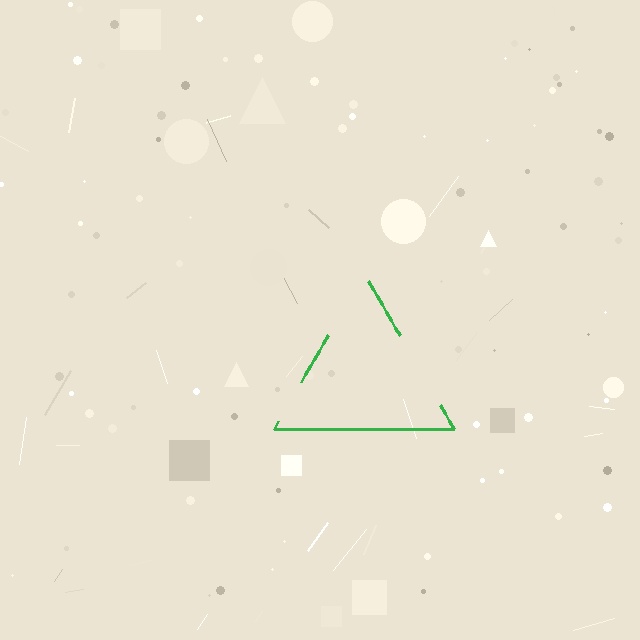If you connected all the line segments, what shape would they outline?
They would outline a triangle.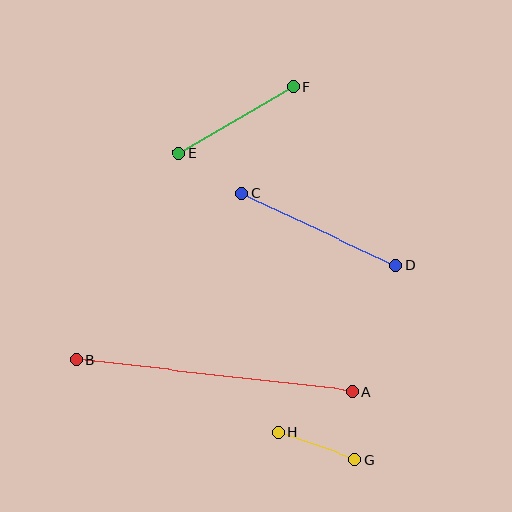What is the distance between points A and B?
The distance is approximately 277 pixels.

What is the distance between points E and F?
The distance is approximately 133 pixels.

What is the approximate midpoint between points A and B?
The midpoint is at approximately (214, 375) pixels.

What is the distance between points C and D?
The distance is approximately 169 pixels.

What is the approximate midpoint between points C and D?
The midpoint is at approximately (319, 229) pixels.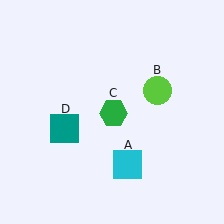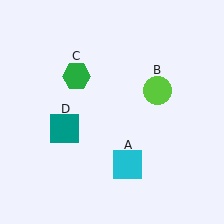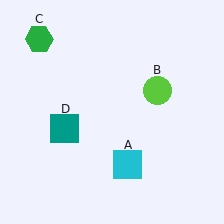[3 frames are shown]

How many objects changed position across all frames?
1 object changed position: green hexagon (object C).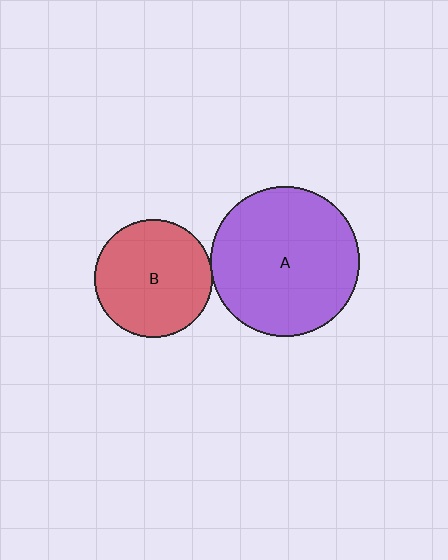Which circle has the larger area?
Circle A (purple).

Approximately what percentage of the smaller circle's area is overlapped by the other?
Approximately 5%.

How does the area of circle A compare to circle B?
Approximately 1.6 times.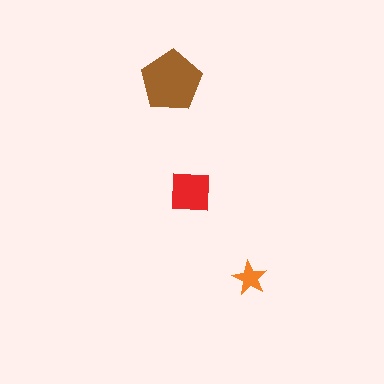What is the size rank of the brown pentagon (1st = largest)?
1st.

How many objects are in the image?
There are 3 objects in the image.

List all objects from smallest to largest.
The orange star, the red square, the brown pentagon.